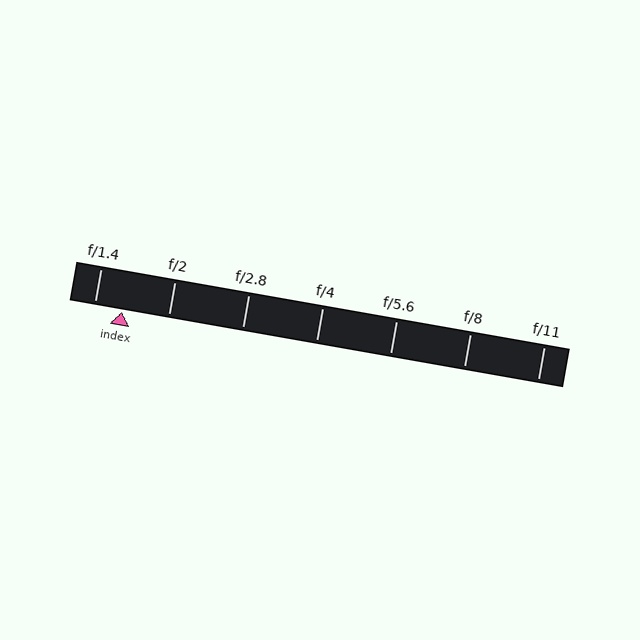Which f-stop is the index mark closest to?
The index mark is closest to f/1.4.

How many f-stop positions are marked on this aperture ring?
There are 7 f-stop positions marked.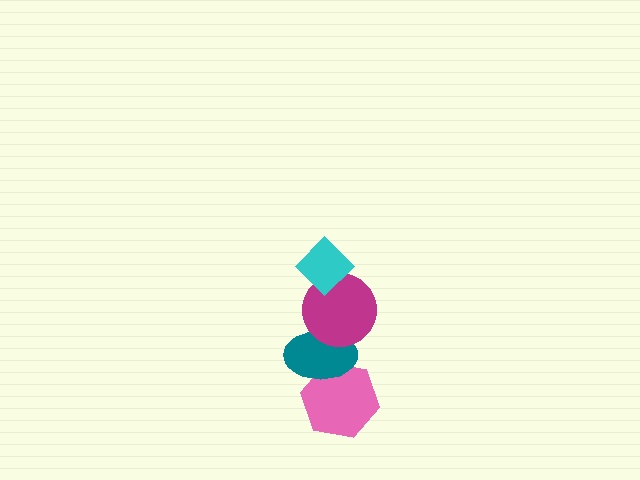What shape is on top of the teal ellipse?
The magenta circle is on top of the teal ellipse.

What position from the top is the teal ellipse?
The teal ellipse is 3rd from the top.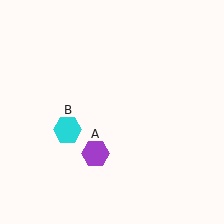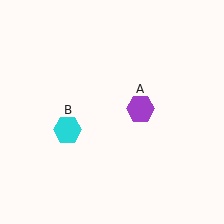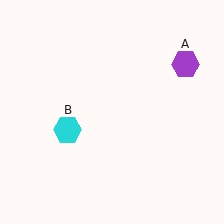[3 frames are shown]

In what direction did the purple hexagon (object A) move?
The purple hexagon (object A) moved up and to the right.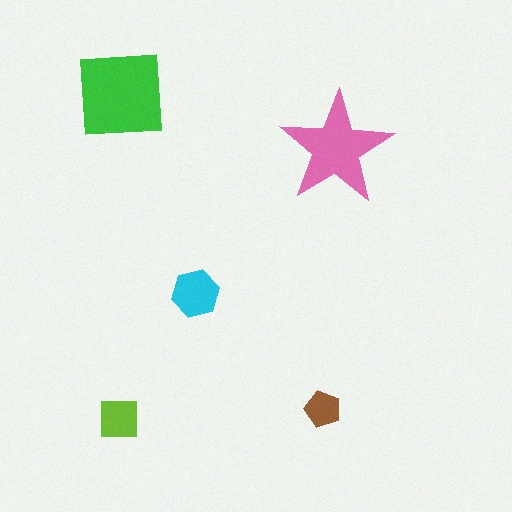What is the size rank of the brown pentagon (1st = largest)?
5th.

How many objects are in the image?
There are 5 objects in the image.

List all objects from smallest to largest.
The brown pentagon, the lime square, the cyan hexagon, the pink star, the green square.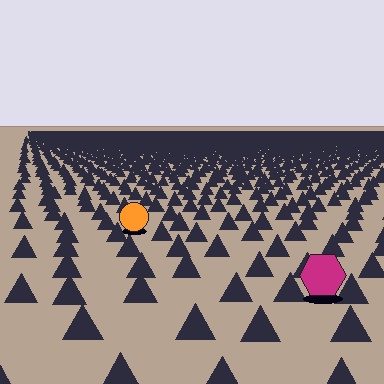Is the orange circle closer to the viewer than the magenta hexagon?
No. The magenta hexagon is closer — you can tell from the texture gradient: the ground texture is coarser near it.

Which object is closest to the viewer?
The magenta hexagon is closest. The texture marks near it are larger and more spread out.